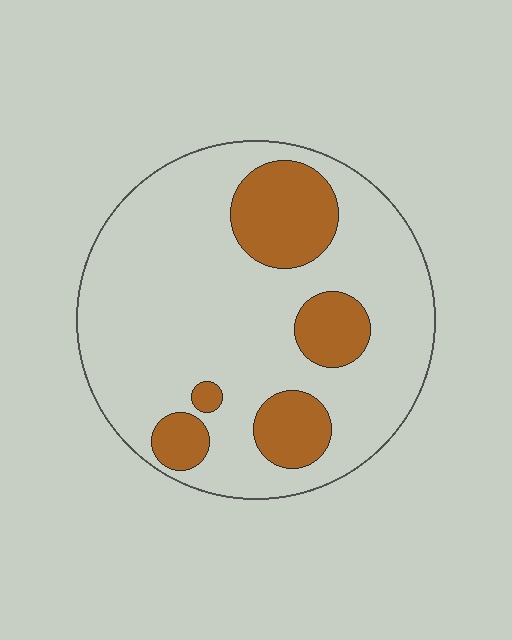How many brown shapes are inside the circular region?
5.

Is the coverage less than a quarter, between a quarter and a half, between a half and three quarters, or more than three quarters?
Less than a quarter.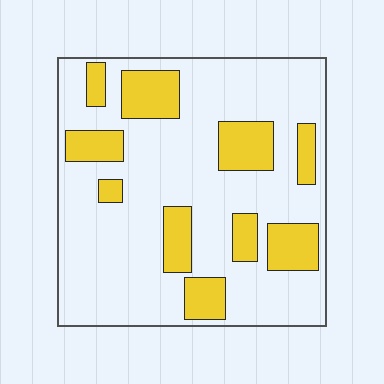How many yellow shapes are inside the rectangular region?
10.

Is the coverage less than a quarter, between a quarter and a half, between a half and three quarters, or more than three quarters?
Less than a quarter.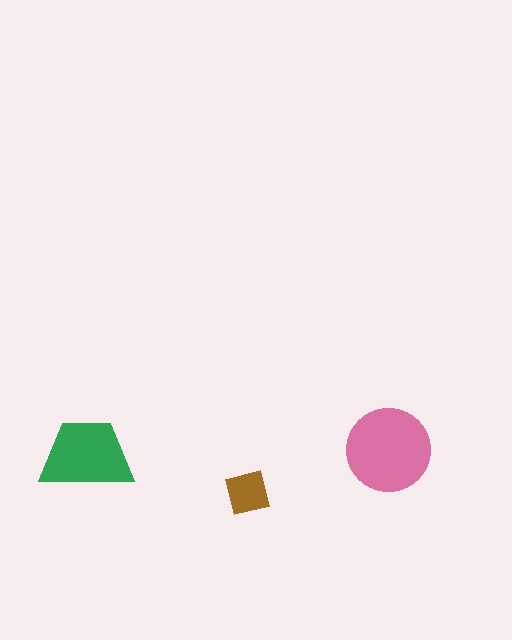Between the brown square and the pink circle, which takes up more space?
The pink circle.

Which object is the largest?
The pink circle.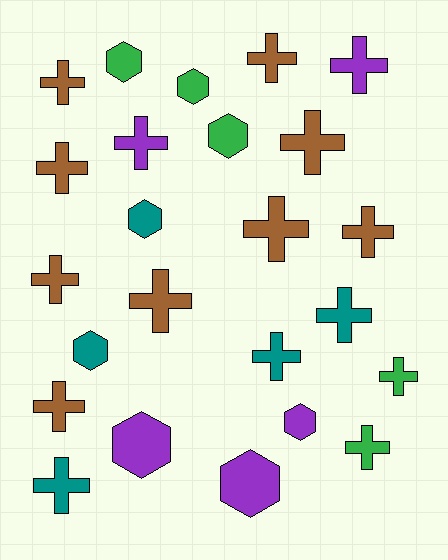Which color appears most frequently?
Brown, with 9 objects.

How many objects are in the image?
There are 24 objects.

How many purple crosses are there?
There are 2 purple crosses.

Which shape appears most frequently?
Cross, with 16 objects.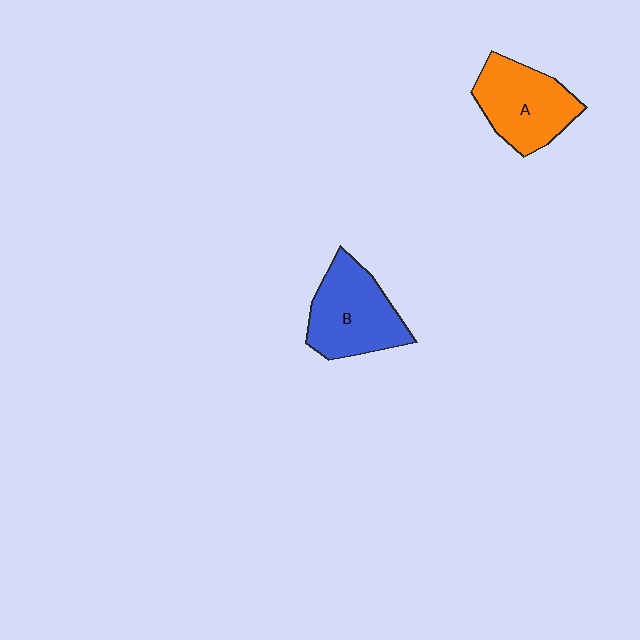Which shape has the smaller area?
Shape A (orange).